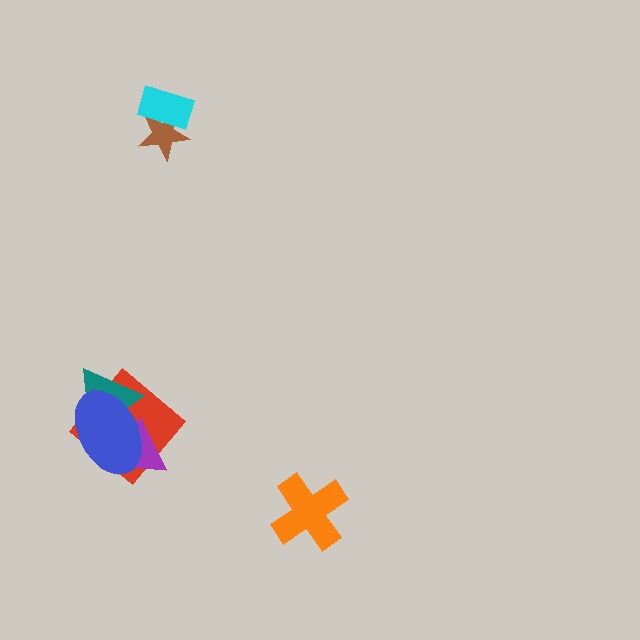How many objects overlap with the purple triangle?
3 objects overlap with the purple triangle.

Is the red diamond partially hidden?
Yes, it is partially covered by another shape.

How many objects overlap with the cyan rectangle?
1 object overlaps with the cyan rectangle.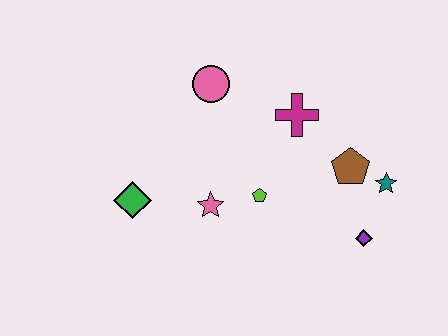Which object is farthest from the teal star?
The green diamond is farthest from the teal star.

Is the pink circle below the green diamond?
No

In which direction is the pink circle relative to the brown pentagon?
The pink circle is to the left of the brown pentagon.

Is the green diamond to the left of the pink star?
Yes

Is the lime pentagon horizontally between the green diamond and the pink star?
No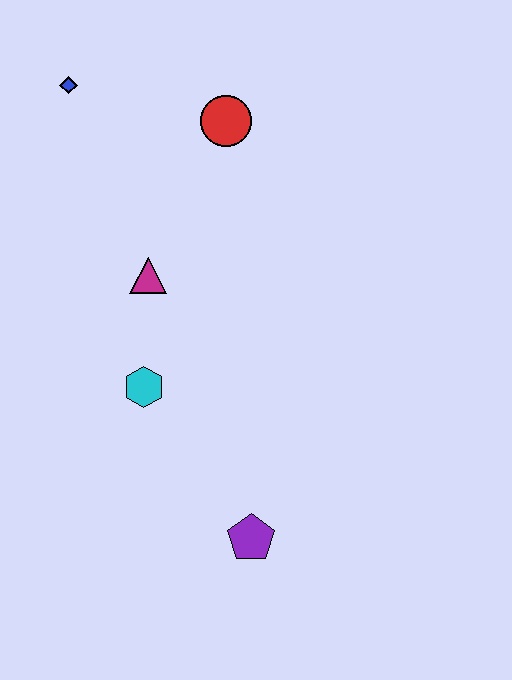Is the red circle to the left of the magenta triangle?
No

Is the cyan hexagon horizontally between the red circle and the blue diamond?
Yes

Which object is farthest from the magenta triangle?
The purple pentagon is farthest from the magenta triangle.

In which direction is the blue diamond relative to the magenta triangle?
The blue diamond is above the magenta triangle.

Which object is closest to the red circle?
The blue diamond is closest to the red circle.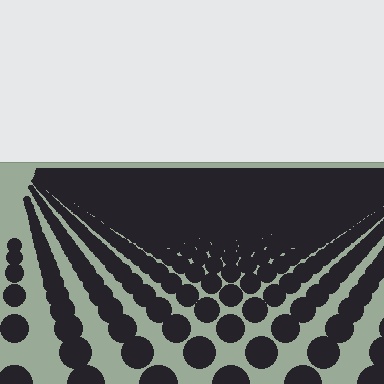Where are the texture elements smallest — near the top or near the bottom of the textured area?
Near the top.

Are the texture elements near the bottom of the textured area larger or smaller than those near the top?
Larger. Near the bottom, elements are closer to the viewer and appear at a bigger on-screen size.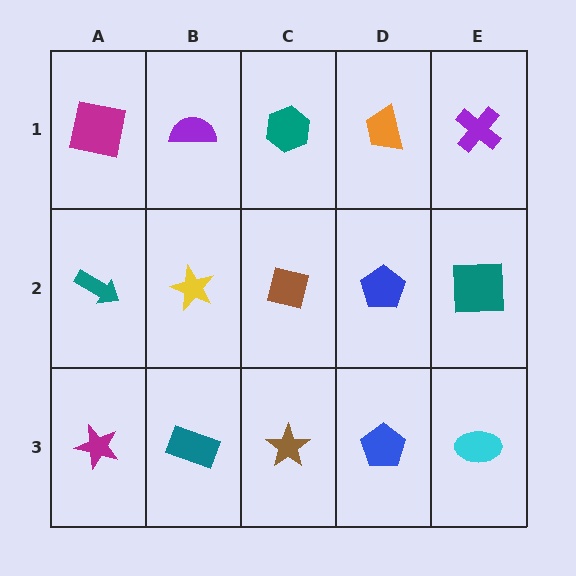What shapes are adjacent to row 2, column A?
A magenta square (row 1, column A), a magenta star (row 3, column A), a yellow star (row 2, column B).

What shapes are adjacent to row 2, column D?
An orange trapezoid (row 1, column D), a blue pentagon (row 3, column D), a brown square (row 2, column C), a teal square (row 2, column E).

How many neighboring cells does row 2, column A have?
3.